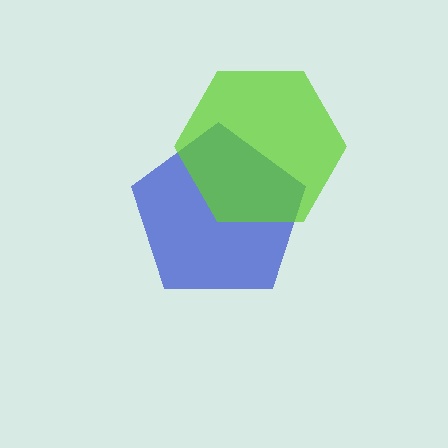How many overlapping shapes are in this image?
There are 2 overlapping shapes in the image.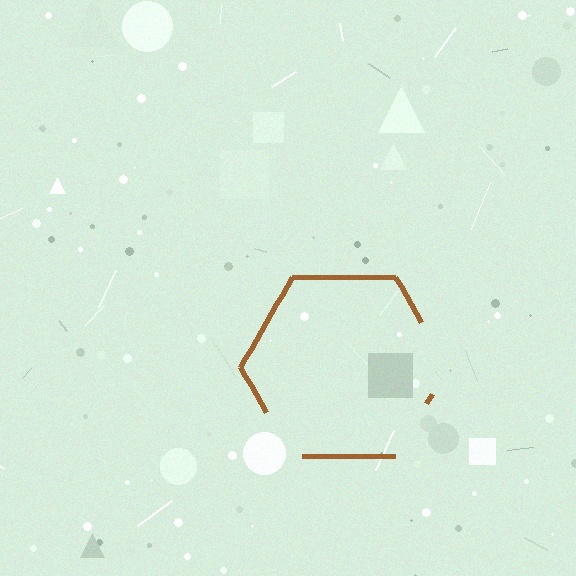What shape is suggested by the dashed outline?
The dashed outline suggests a hexagon.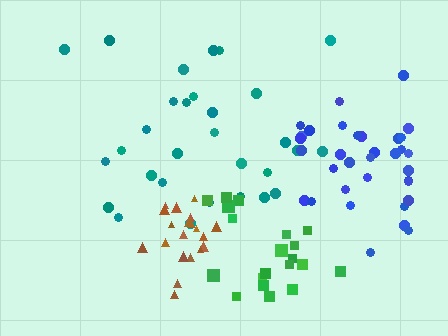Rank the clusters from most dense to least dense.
brown, blue, green, teal.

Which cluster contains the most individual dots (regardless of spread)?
Blue (34).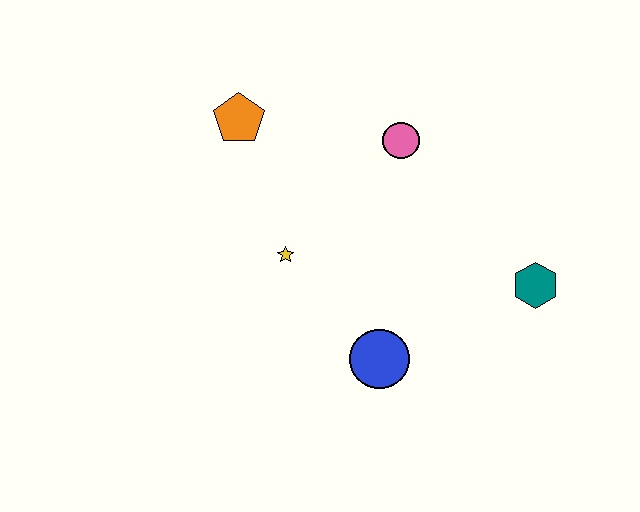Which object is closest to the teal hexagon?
The blue circle is closest to the teal hexagon.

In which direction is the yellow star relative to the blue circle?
The yellow star is above the blue circle.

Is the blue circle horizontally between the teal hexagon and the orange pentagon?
Yes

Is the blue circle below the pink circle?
Yes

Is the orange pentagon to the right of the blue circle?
No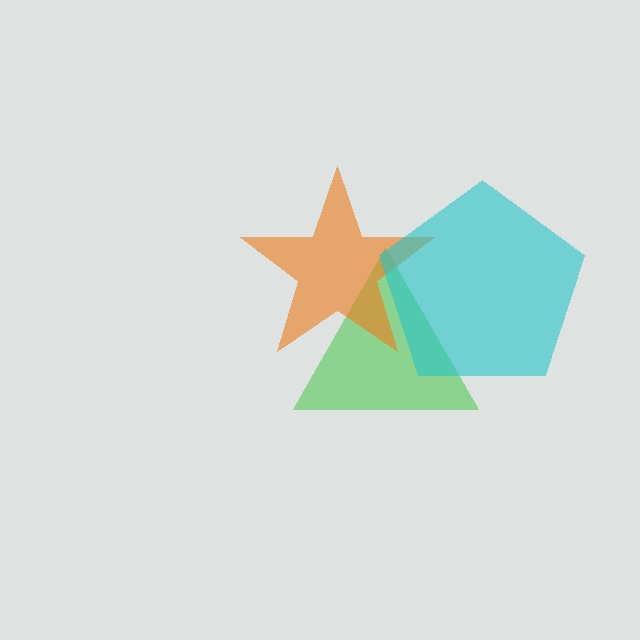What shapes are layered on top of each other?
The layered shapes are: a green triangle, an orange star, a cyan pentagon.